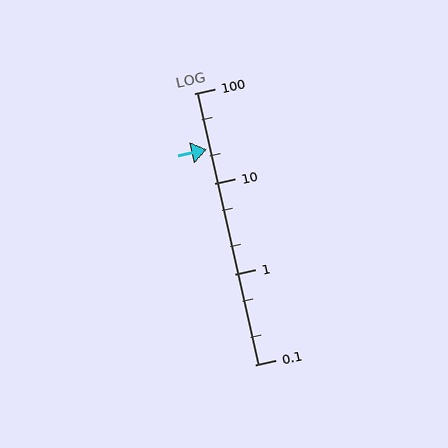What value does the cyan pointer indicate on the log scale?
The pointer indicates approximately 24.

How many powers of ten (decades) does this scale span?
The scale spans 3 decades, from 0.1 to 100.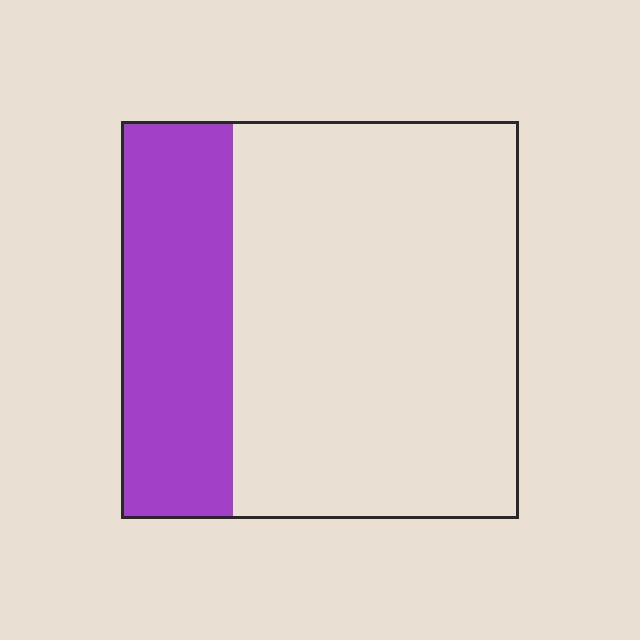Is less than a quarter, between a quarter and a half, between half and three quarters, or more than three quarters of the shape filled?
Between a quarter and a half.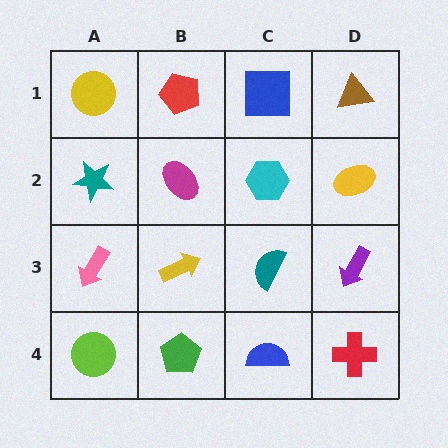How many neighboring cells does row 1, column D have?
2.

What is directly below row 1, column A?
A teal star.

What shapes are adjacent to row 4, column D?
A purple arrow (row 3, column D), a blue semicircle (row 4, column C).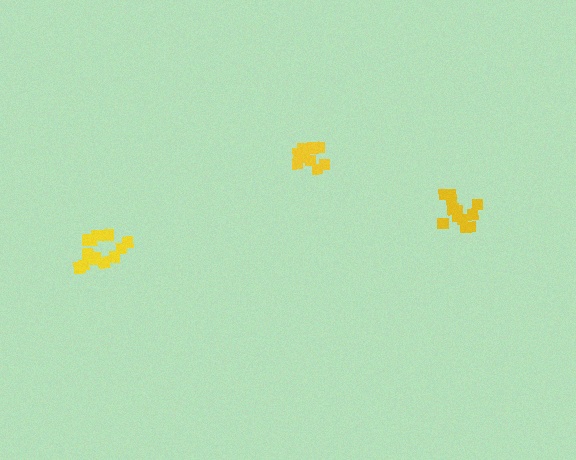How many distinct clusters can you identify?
There are 3 distinct clusters.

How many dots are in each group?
Group 1: 15 dots, Group 2: 9 dots, Group 3: 12 dots (36 total).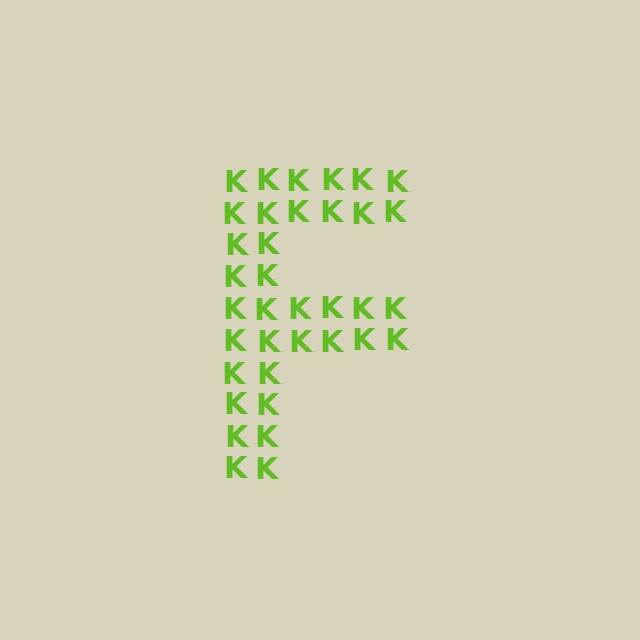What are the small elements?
The small elements are letter K's.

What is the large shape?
The large shape is the letter F.